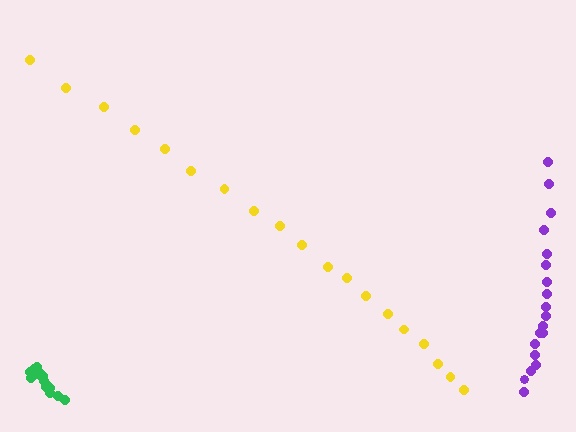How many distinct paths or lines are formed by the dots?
There are 3 distinct paths.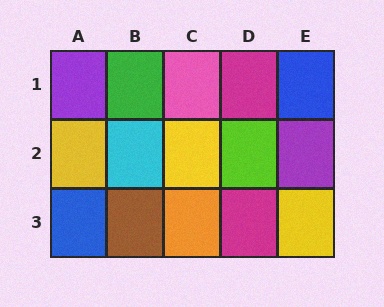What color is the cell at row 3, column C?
Orange.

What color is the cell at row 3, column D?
Magenta.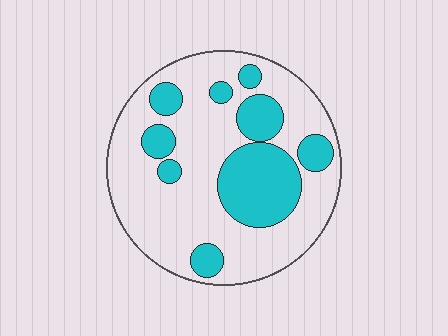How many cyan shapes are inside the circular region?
9.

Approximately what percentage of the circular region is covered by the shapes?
Approximately 30%.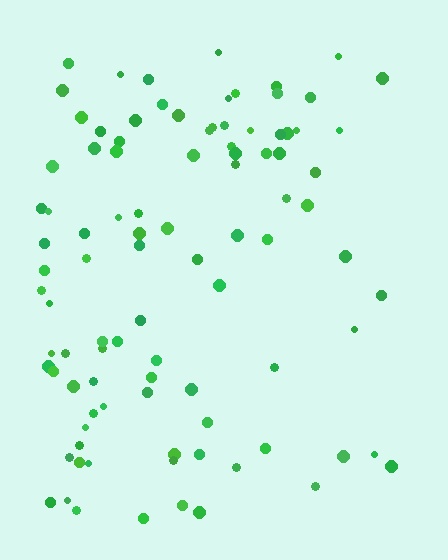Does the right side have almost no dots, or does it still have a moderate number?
Still a moderate number, just noticeably fewer than the left.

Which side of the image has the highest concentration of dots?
The left.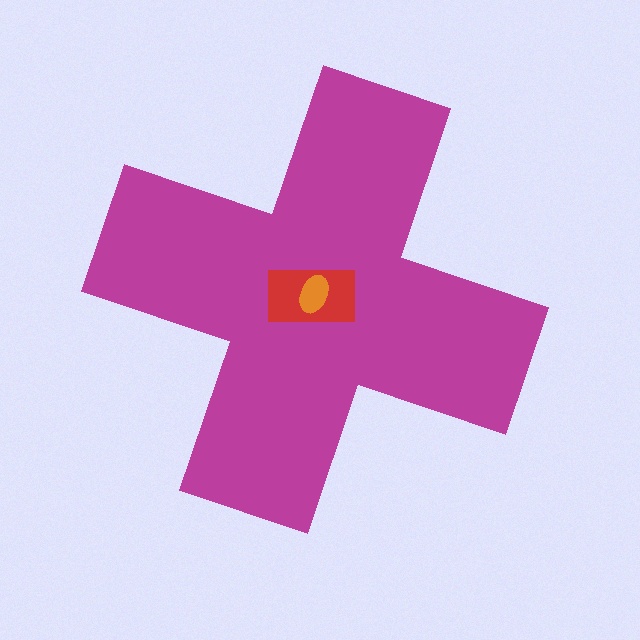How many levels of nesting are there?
3.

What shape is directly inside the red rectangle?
The orange ellipse.